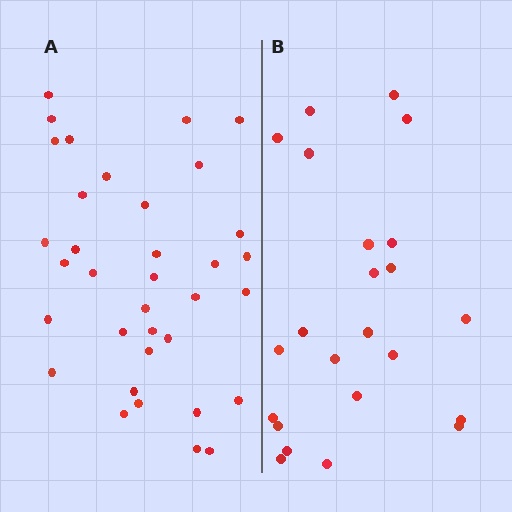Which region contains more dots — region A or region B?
Region A (the left region) has more dots.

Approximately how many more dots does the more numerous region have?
Region A has roughly 12 or so more dots than region B.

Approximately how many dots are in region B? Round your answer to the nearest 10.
About 20 dots. (The exact count is 23, which rounds to 20.)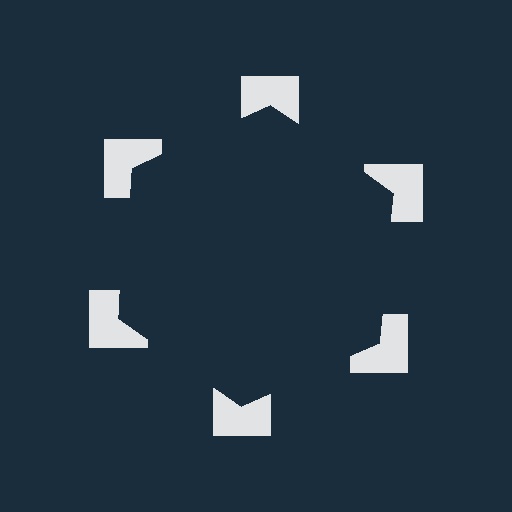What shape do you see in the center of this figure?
An illusory hexagon — its edges are inferred from the aligned wedge cuts in the notched squares, not physically drawn.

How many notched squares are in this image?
There are 6 — one at each vertex of the illusory hexagon.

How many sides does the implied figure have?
6 sides.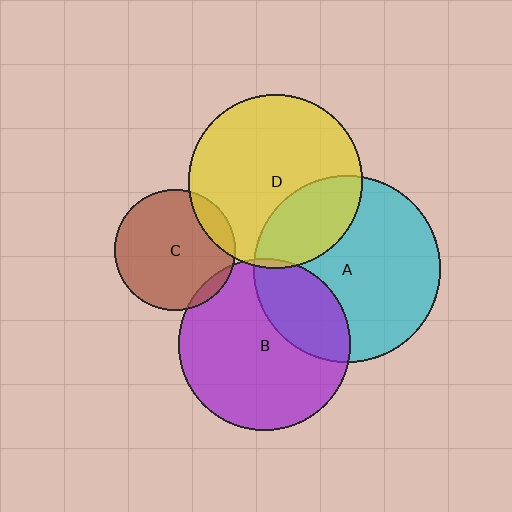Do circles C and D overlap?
Yes.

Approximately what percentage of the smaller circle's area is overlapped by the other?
Approximately 10%.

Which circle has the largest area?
Circle A (cyan).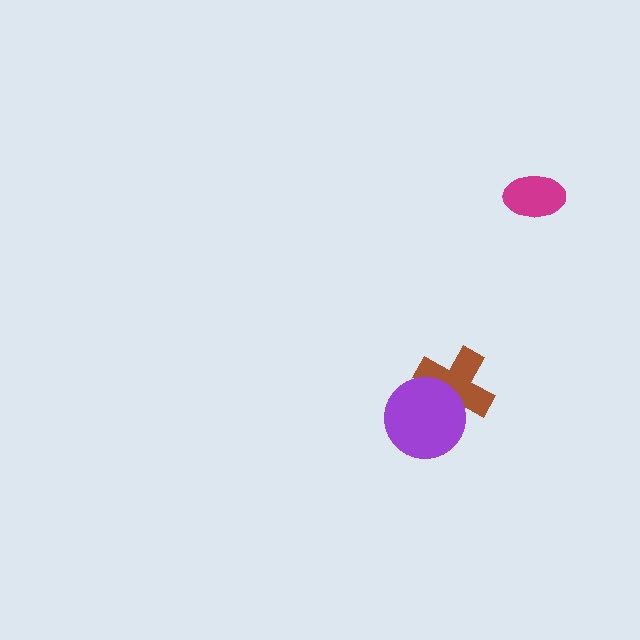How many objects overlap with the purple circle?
1 object overlaps with the purple circle.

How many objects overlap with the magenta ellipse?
0 objects overlap with the magenta ellipse.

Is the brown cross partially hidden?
Yes, it is partially covered by another shape.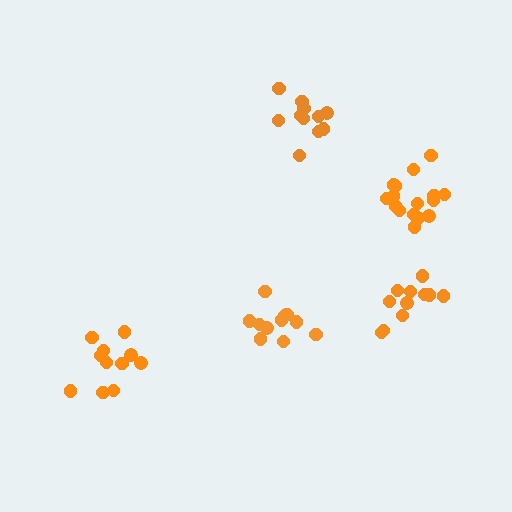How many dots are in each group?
Group 1: 16 dots, Group 2: 11 dots, Group 3: 11 dots, Group 4: 11 dots, Group 5: 11 dots (60 total).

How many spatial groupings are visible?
There are 5 spatial groupings.